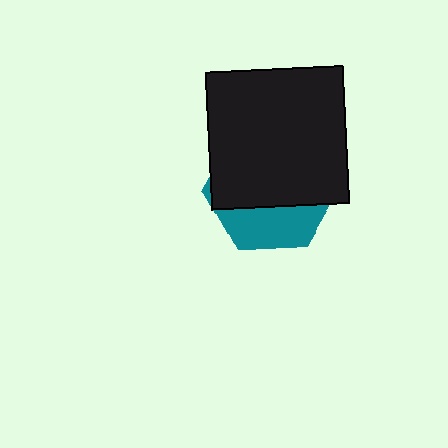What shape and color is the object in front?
The object in front is a black square.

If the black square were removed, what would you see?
You would see the complete teal hexagon.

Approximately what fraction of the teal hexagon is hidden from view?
Roughly 68% of the teal hexagon is hidden behind the black square.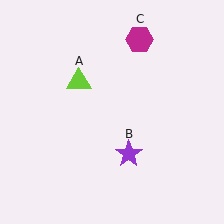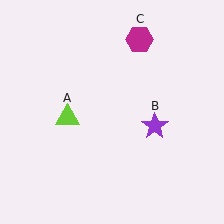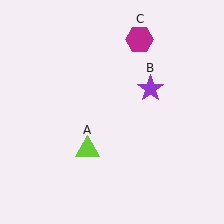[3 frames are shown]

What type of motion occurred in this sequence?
The lime triangle (object A), purple star (object B) rotated counterclockwise around the center of the scene.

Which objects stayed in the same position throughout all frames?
Magenta hexagon (object C) remained stationary.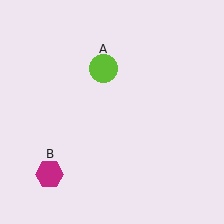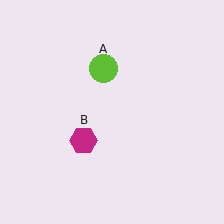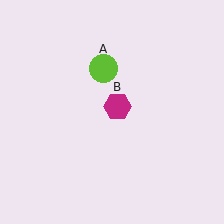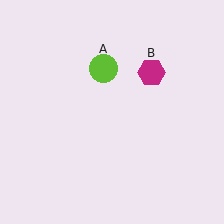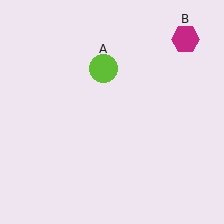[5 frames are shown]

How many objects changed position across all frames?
1 object changed position: magenta hexagon (object B).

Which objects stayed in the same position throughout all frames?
Lime circle (object A) remained stationary.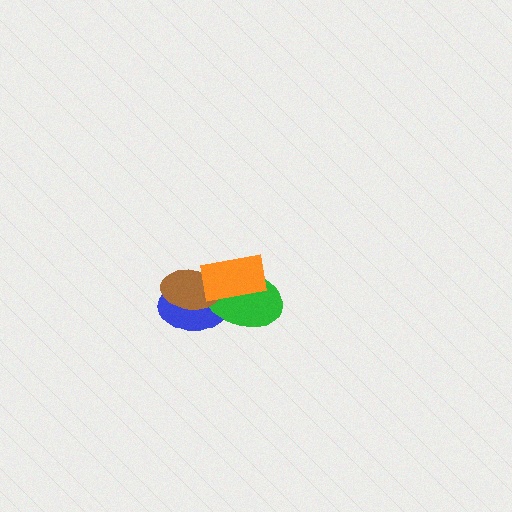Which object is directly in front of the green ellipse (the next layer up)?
The brown ellipse is directly in front of the green ellipse.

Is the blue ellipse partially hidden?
Yes, it is partially covered by another shape.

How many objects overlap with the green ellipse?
3 objects overlap with the green ellipse.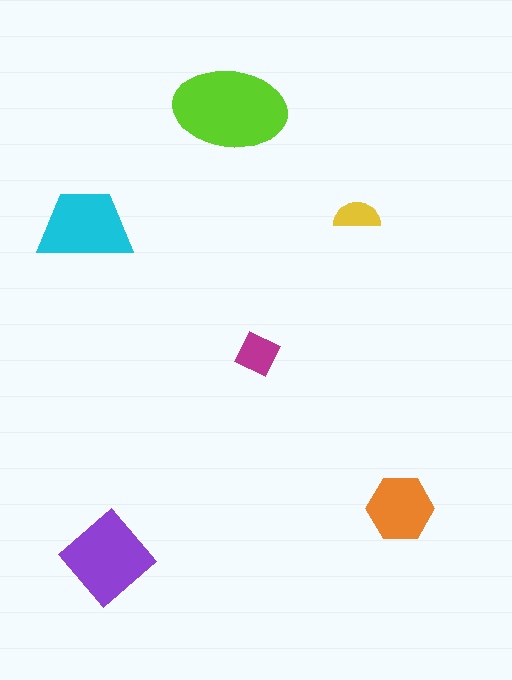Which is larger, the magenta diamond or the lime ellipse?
The lime ellipse.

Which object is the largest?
The lime ellipse.